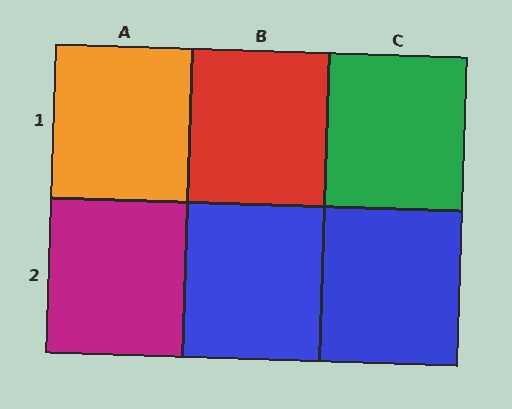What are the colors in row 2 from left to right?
Magenta, blue, blue.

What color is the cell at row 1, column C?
Green.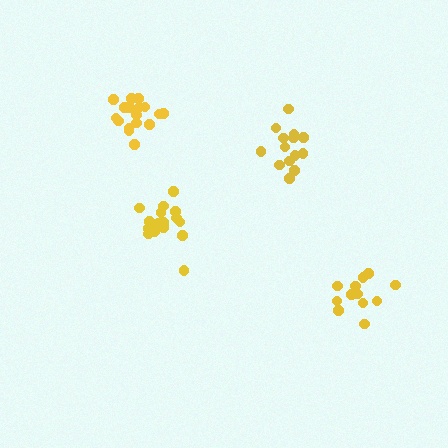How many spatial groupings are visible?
There are 4 spatial groupings.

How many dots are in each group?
Group 1: 16 dots, Group 2: 17 dots, Group 3: 12 dots, Group 4: 14 dots (59 total).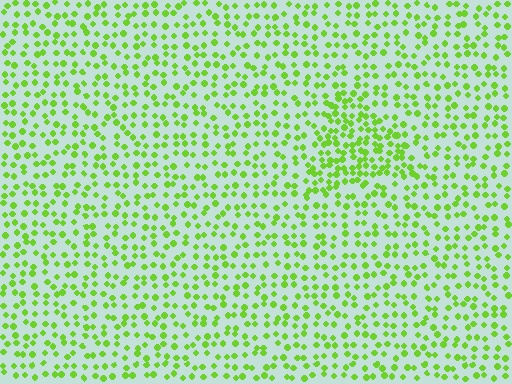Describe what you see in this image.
The image contains small lime elements arranged at two different densities. A triangle-shaped region is visible where the elements are more densely packed than the surrounding area.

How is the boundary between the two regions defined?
The boundary is defined by a change in element density (approximately 1.8x ratio). All elements are the same color, size, and shape.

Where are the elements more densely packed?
The elements are more densely packed inside the triangle boundary.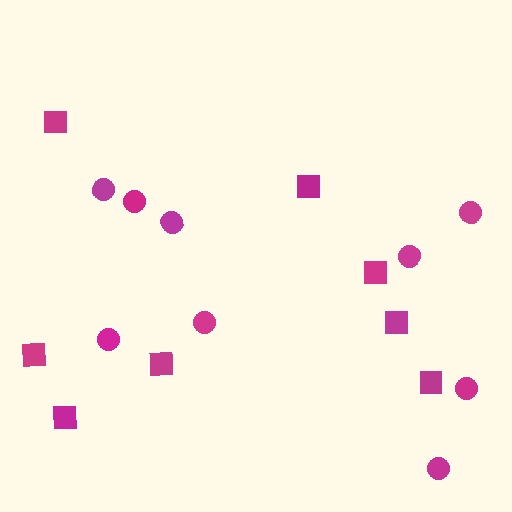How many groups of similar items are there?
There are 2 groups: one group of squares (8) and one group of circles (9).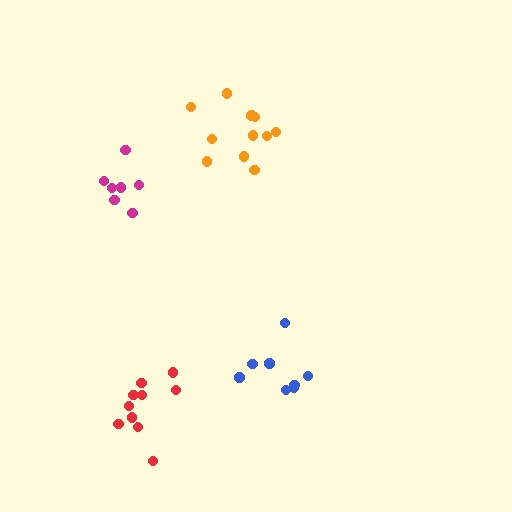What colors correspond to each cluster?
The clusters are colored: magenta, blue, red, orange.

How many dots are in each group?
Group 1: 7 dots, Group 2: 8 dots, Group 3: 10 dots, Group 4: 11 dots (36 total).